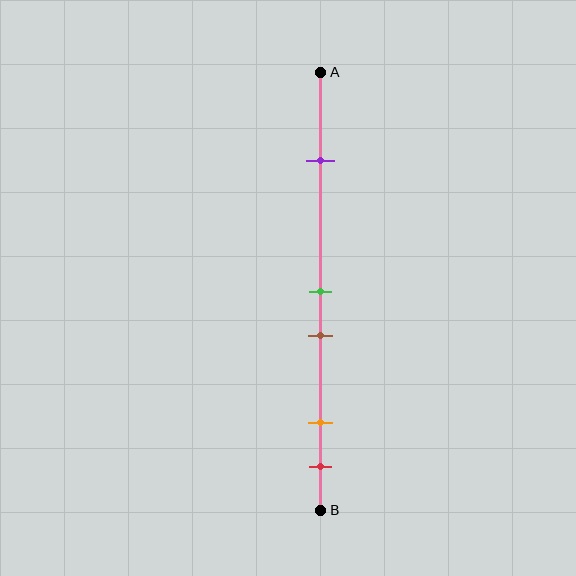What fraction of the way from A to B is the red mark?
The red mark is approximately 90% (0.9) of the way from A to B.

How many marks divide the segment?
There are 5 marks dividing the segment.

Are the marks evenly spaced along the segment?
No, the marks are not evenly spaced.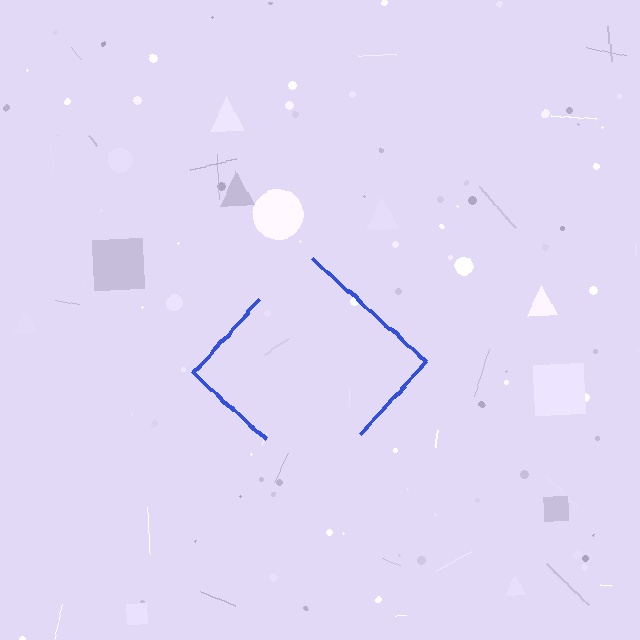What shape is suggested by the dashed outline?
The dashed outline suggests a diamond.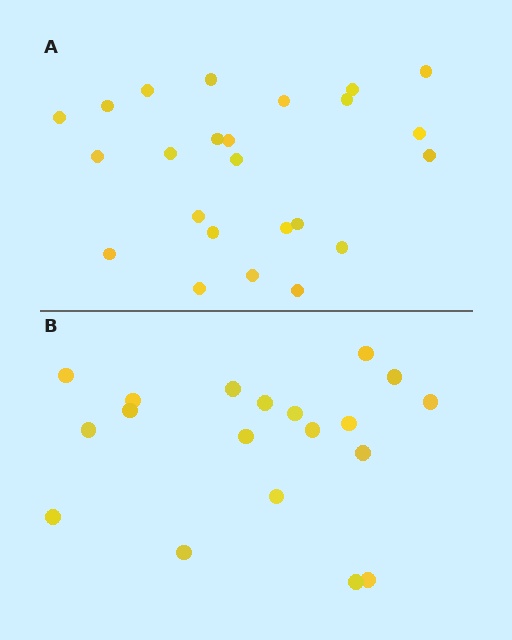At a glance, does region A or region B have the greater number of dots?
Region A (the top region) has more dots.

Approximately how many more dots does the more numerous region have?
Region A has about 5 more dots than region B.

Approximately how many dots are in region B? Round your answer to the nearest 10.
About 20 dots. (The exact count is 19, which rounds to 20.)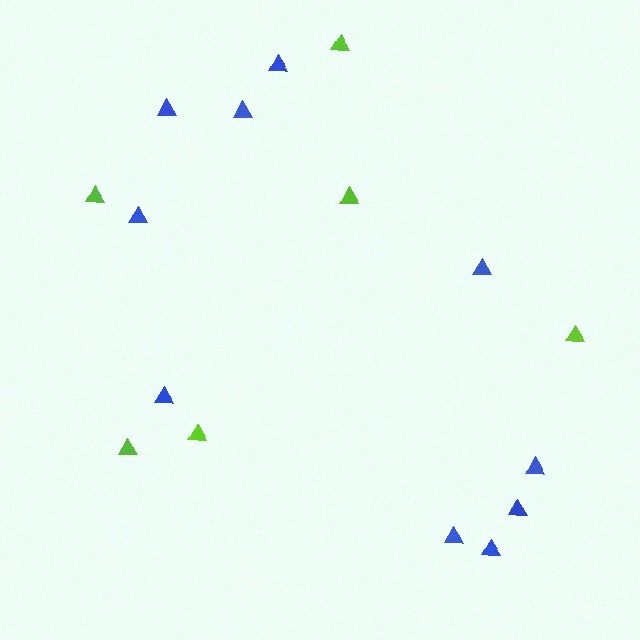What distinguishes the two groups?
There are 2 groups: one group of blue triangles (10) and one group of lime triangles (6).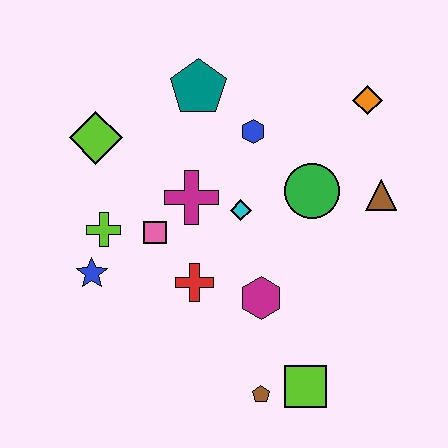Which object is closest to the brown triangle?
The green circle is closest to the brown triangle.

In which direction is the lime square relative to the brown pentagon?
The lime square is to the right of the brown pentagon.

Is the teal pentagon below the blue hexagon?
No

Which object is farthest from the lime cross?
The orange diamond is farthest from the lime cross.